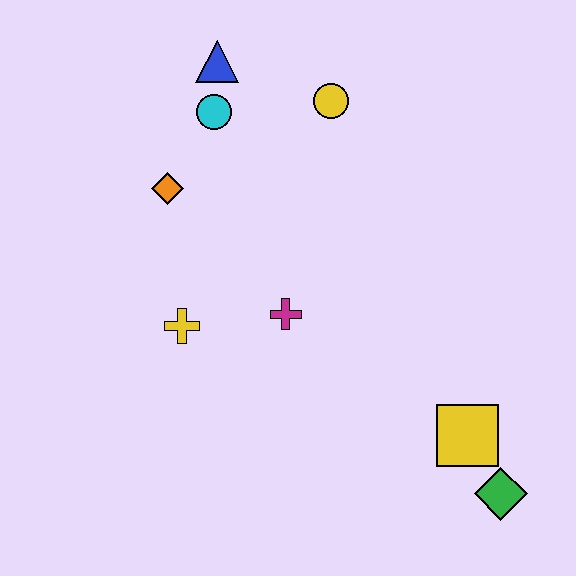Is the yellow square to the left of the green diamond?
Yes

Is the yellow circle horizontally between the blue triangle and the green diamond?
Yes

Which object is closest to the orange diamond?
The cyan circle is closest to the orange diamond.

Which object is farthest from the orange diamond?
The green diamond is farthest from the orange diamond.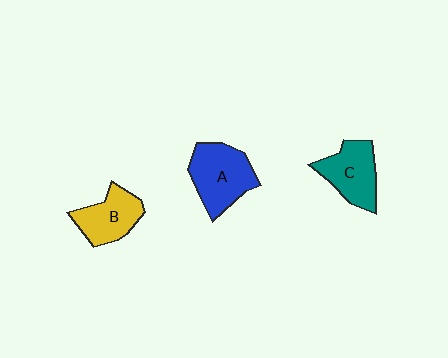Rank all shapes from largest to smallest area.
From largest to smallest: A (blue), C (teal), B (yellow).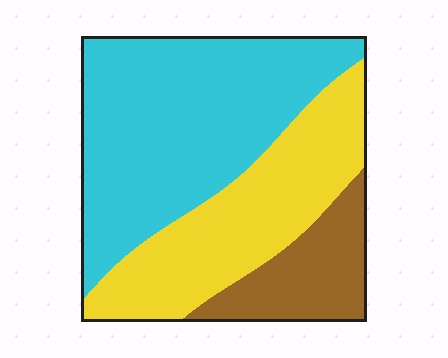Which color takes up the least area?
Brown, at roughly 15%.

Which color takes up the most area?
Cyan, at roughly 50%.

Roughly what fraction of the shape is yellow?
Yellow covers about 35% of the shape.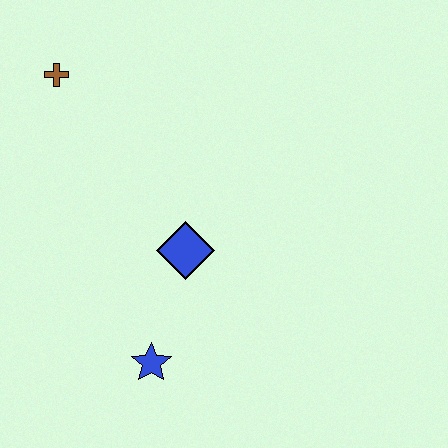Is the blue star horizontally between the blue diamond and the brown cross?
Yes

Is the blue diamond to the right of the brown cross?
Yes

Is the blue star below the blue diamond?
Yes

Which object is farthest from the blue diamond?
The brown cross is farthest from the blue diamond.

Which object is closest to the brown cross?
The blue diamond is closest to the brown cross.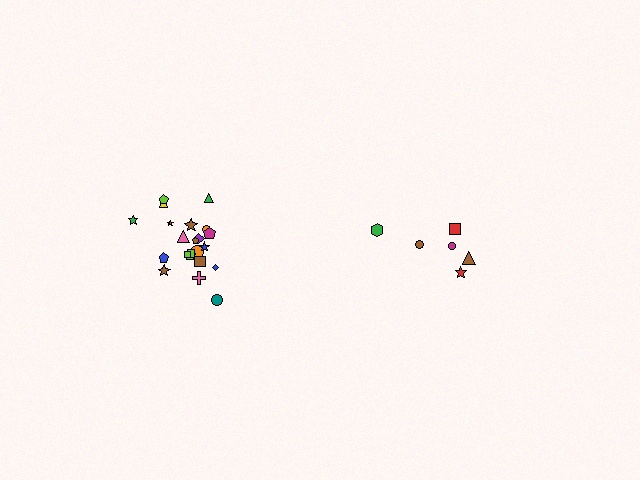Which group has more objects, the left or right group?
The left group.